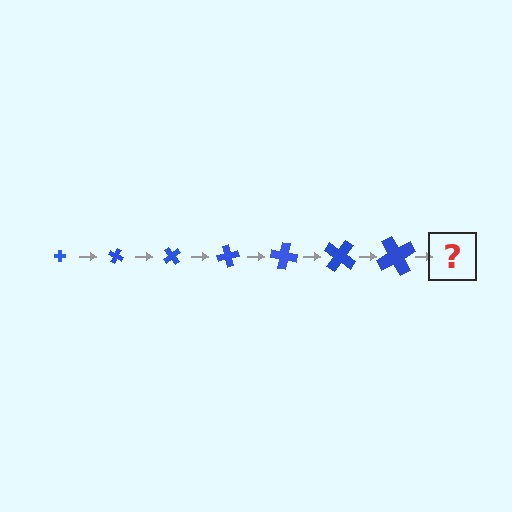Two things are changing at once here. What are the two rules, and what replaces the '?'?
The two rules are that the cross grows larger each step and it rotates 25 degrees each step. The '?' should be a cross, larger than the previous one and rotated 175 degrees from the start.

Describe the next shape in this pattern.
It should be a cross, larger than the previous one and rotated 175 degrees from the start.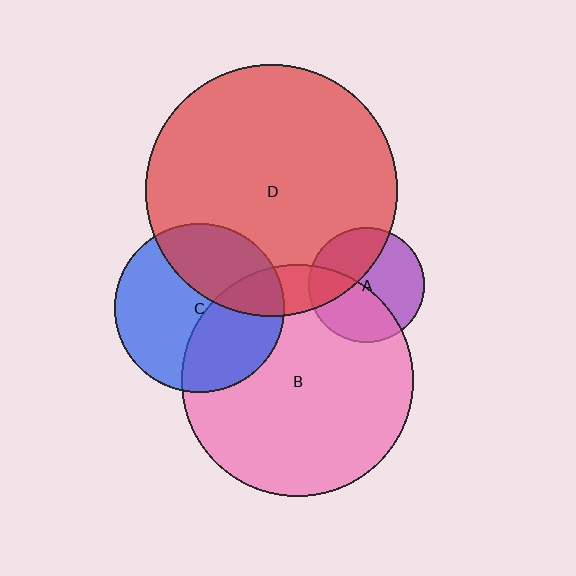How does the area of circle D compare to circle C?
Approximately 2.2 times.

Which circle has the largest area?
Circle D (red).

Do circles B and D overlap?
Yes.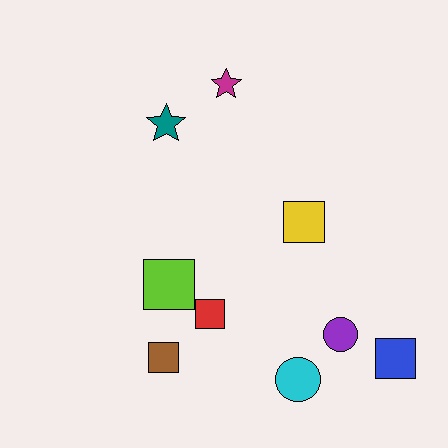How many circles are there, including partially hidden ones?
There are 2 circles.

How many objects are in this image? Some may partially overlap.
There are 9 objects.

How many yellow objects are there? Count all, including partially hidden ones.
There is 1 yellow object.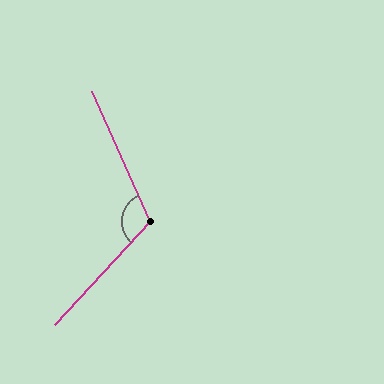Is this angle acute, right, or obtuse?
It is obtuse.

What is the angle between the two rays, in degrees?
Approximately 113 degrees.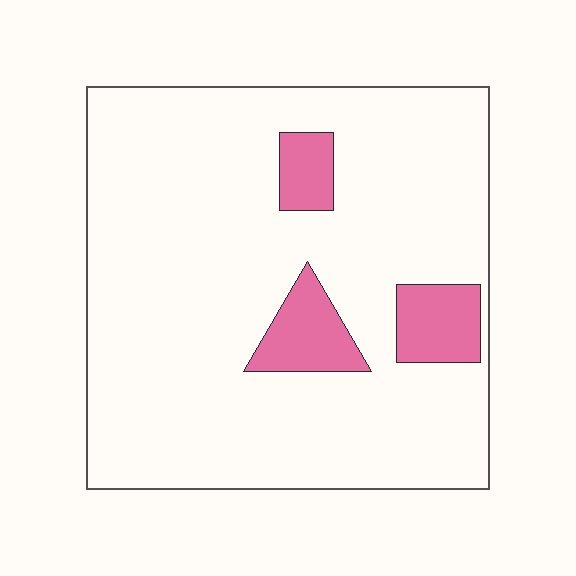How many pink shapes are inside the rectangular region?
3.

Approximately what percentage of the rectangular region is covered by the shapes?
Approximately 10%.